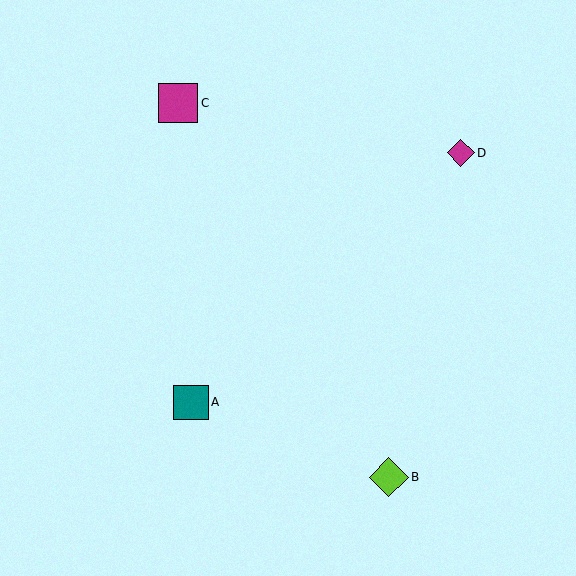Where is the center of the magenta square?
The center of the magenta square is at (178, 103).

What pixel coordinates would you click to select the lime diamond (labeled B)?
Click at (389, 477) to select the lime diamond B.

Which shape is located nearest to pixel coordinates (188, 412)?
The teal square (labeled A) at (191, 402) is nearest to that location.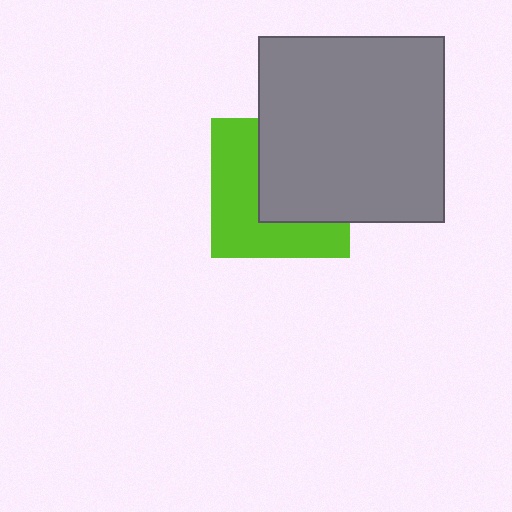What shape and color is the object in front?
The object in front is a gray square.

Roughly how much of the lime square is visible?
About half of it is visible (roughly 50%).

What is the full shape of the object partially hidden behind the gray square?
The partially hidden object is a lime square.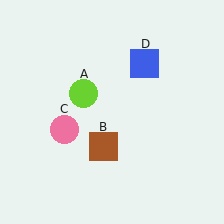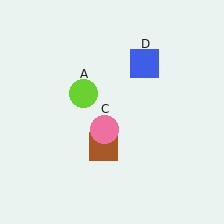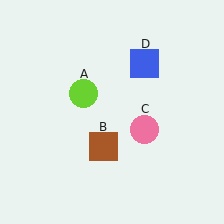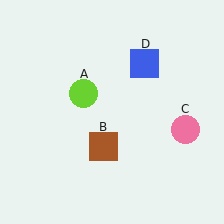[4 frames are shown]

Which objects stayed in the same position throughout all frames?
Lime circle (object A) and brown square (object B) and blue square (object D) remained stationary.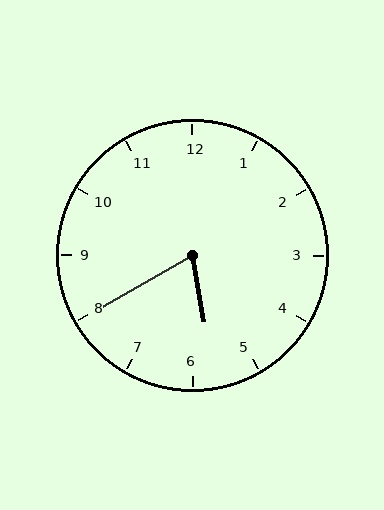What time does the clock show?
5:40.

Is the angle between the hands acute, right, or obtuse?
It is acute.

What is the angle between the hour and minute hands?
Approximately 70 degrees.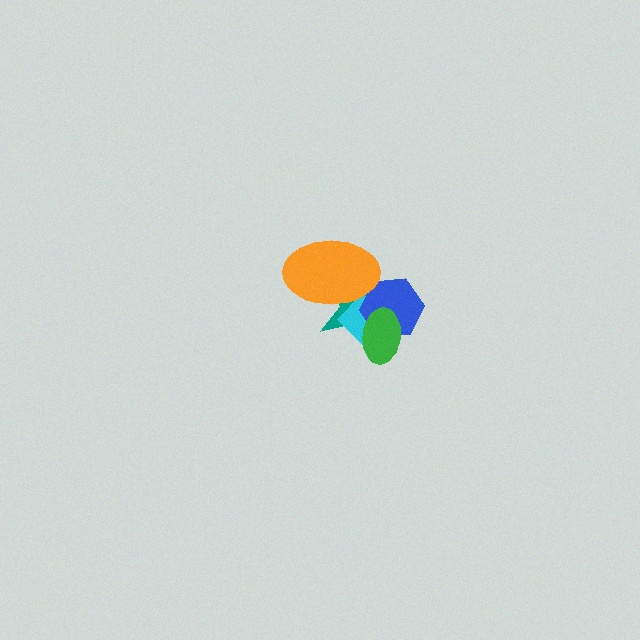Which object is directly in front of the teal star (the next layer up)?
The cyan diamond is directly in front of the teal star.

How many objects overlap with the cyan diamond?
4 objects overlap with the cyan diamond.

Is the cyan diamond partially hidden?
Yes, it is partially covered by another shape.